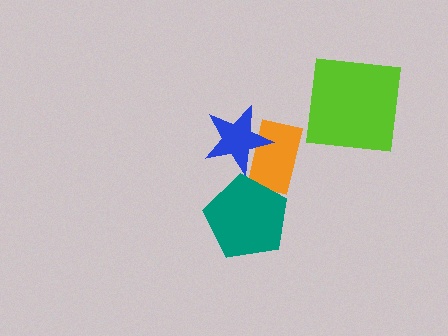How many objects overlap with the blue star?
1 object overlaps with the blue star.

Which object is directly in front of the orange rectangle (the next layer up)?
The teal pentagon is directly in front of the orange rectangle.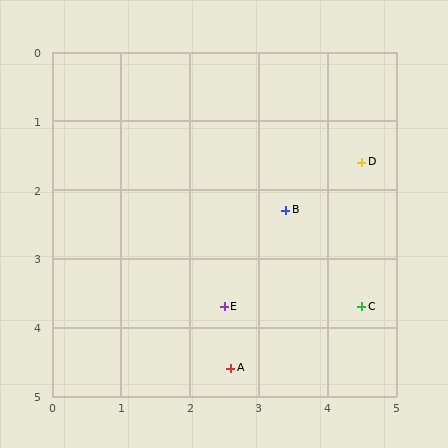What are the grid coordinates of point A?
Point A is at approximately (2.6, 4.6).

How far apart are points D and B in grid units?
Points D and B are about 1.3 grid units apart.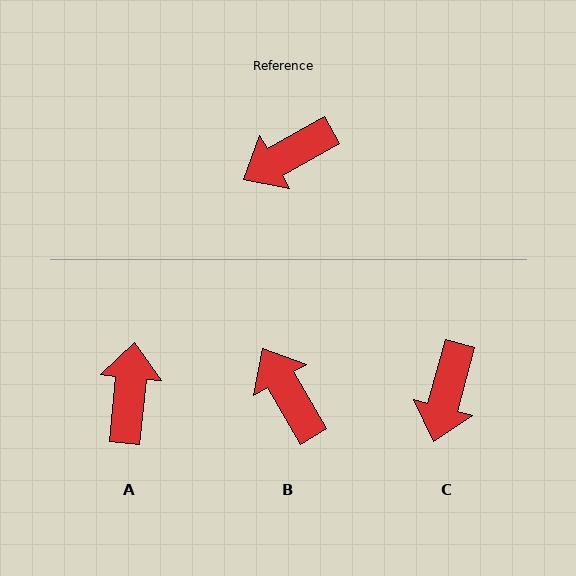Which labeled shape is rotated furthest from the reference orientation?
A, about 125 degrees away.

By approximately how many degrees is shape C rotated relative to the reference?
Approximately 45 degrees counter-clockwise.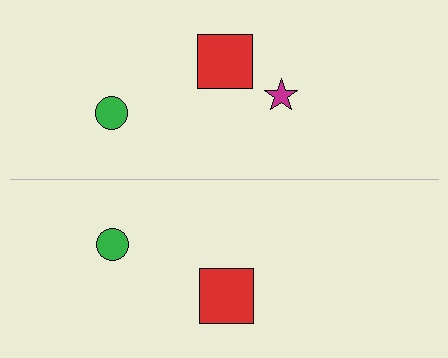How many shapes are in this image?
There are 5 shapes in this image.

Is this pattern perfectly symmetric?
No, the pattern is not perfectly symmetric. A magenta star is missing from the bottom side.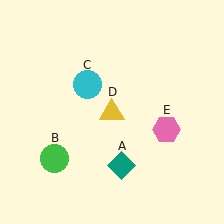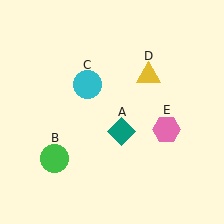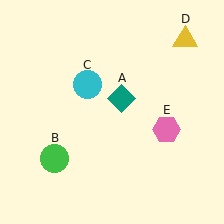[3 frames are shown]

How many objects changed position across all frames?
2 objects changed position: teal diamond (object A), yellow triangle (object D).